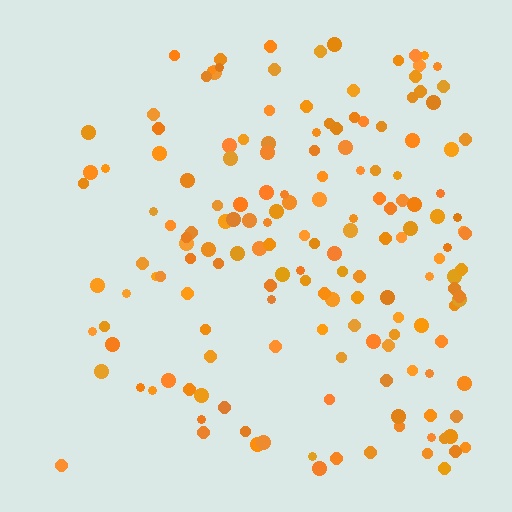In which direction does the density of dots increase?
From left to right, with the right side densest.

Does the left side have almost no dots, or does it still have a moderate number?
Still a moderate number, just noticeably fewer than the right.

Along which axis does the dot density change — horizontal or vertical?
Horizontal.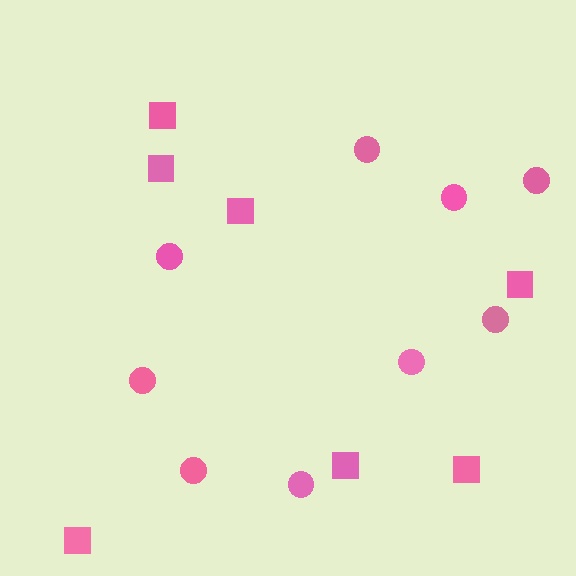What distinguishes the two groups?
There are 2 groups: one group of squares (7) and one group of circles (9).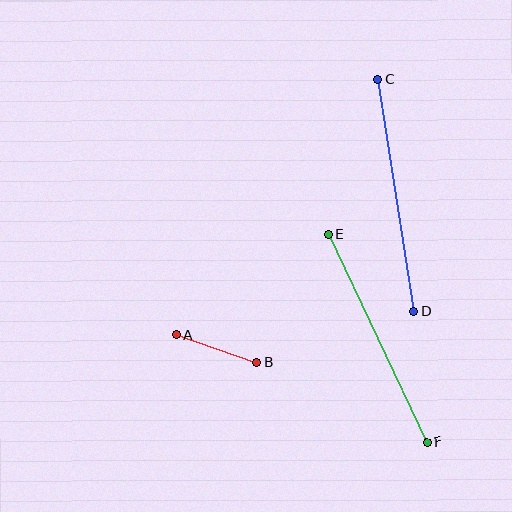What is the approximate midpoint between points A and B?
The midpoint is at approximately (217, 349) pixels.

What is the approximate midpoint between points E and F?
The midpoint is at approximately (378, 338) pixels.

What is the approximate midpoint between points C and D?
The midpoint is at approximately (396, 195) pixels.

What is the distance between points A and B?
The distance is approximately 85 pixels.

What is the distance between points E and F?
The distance is approximately 230 pixels.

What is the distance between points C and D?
The distance is approximately 235 pixels.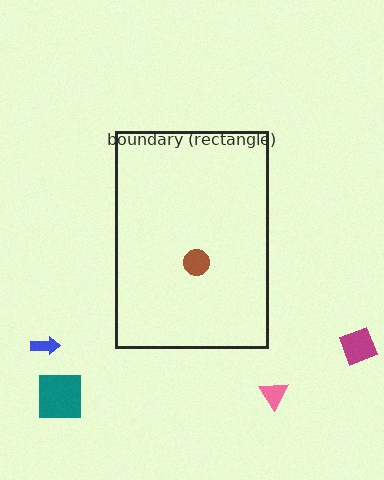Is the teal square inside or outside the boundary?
Outside.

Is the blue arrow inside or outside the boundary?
Outside.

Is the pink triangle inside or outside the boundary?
Outside.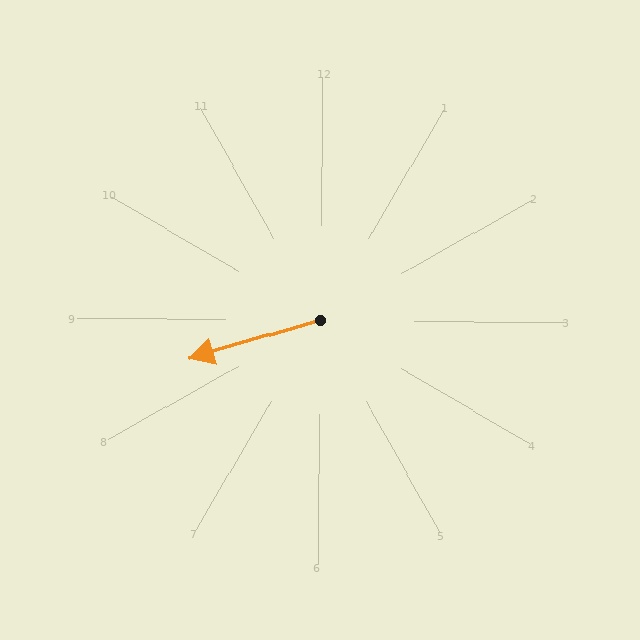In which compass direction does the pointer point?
West.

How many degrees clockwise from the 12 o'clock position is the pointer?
Approximately 253 degrees.